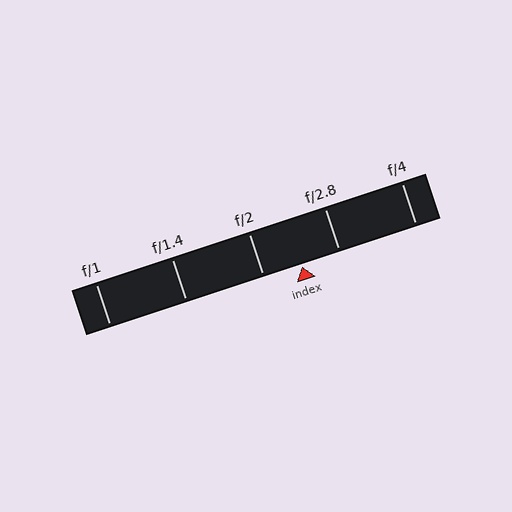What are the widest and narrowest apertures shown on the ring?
The widest aperture shown is f/1 and the narrowest is f/4.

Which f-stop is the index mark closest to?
The index mark is closest to f/2.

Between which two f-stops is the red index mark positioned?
The index mark is between f/2 and f/2.8.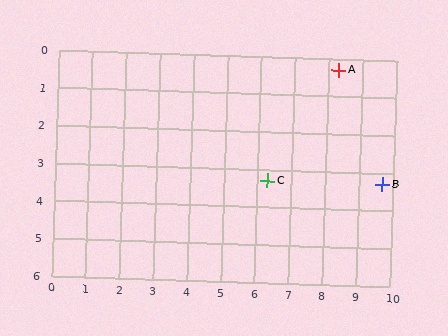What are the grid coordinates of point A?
Point A is at approximately (8.3, 0.3).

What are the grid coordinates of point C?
Point C is at approximately (6.3, 3.3).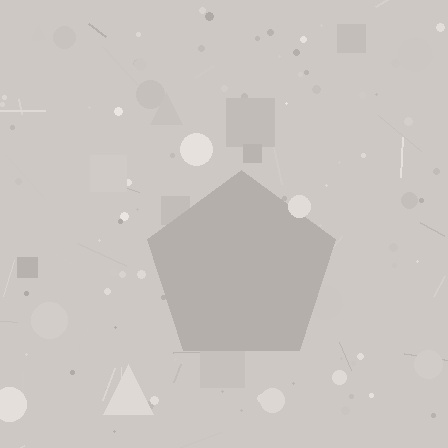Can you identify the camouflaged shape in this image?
The camouflaged shape is a pentagon.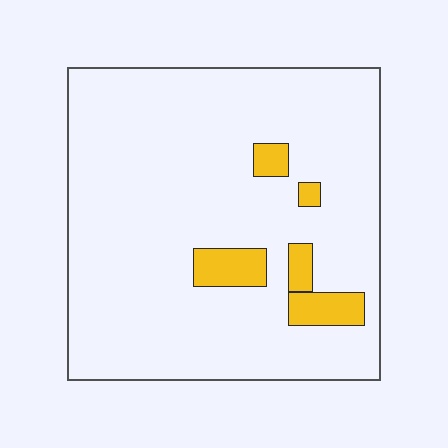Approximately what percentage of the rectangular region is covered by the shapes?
Approximately 10%.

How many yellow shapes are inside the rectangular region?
5.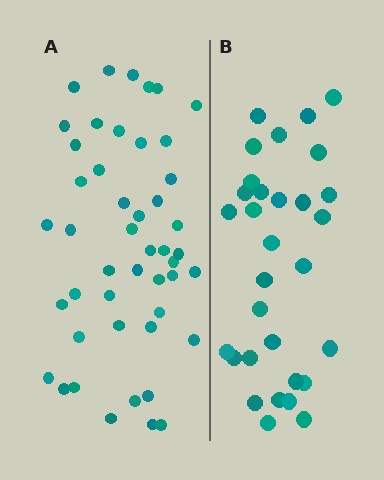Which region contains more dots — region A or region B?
Region A (the left region) has more dots.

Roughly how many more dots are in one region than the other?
Region A has approximately 15 more dots than region B.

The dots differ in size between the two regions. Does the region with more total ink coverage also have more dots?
No. Region B has more total ink coverage because its dots are larger, but region A actually contains more individual dots. Total area can be misleading — the number of items is what matters here.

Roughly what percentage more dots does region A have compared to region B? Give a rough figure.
About 50% more.